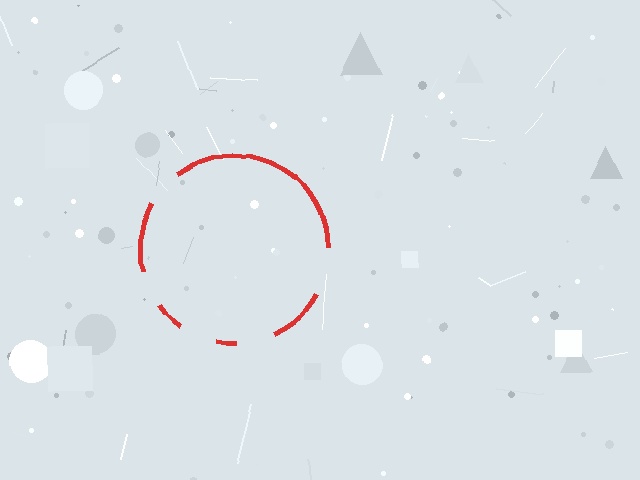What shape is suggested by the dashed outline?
The dashed outline suggests a circle.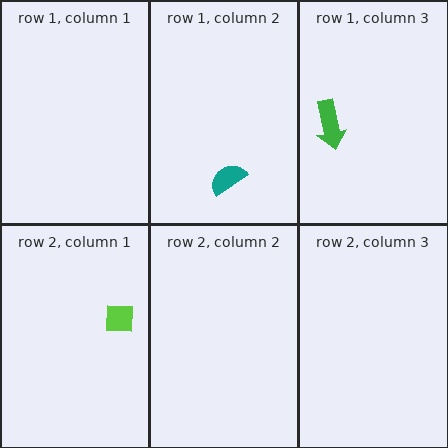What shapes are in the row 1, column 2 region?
The teal semicircle.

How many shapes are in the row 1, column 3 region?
1.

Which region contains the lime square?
The row 2, column 1 region.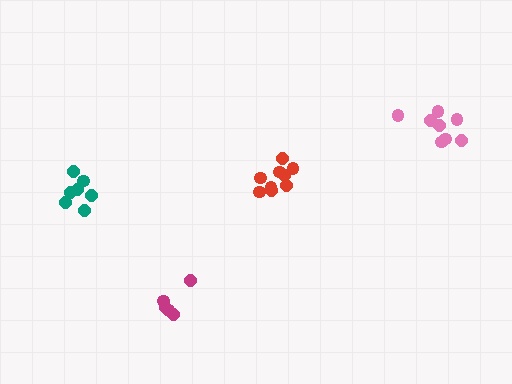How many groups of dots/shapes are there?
There are 4 groups.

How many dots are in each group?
Group 1: 9 dots, Group 2: 7 dots, Group 3: 5 dots, Group 4: 8 dots (29 total).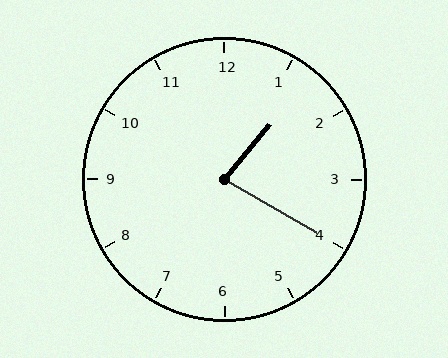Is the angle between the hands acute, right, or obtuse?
It is acute.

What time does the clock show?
1:20.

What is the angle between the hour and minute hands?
Approximately 80 degrees.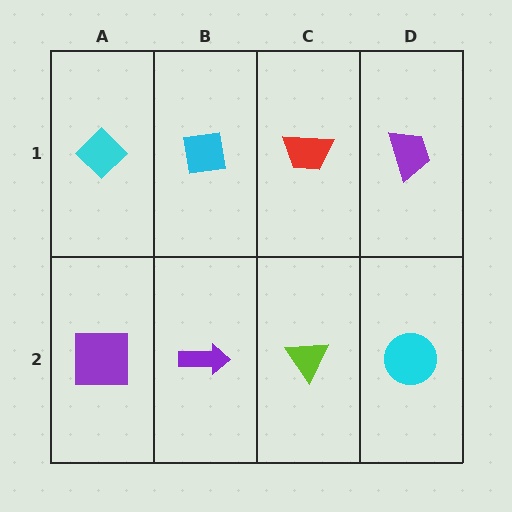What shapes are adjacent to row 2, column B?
A cyan square (row 1, column B), a purple square (row 2, column A), a lime triangle (row 2, column C).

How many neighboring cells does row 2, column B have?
3.